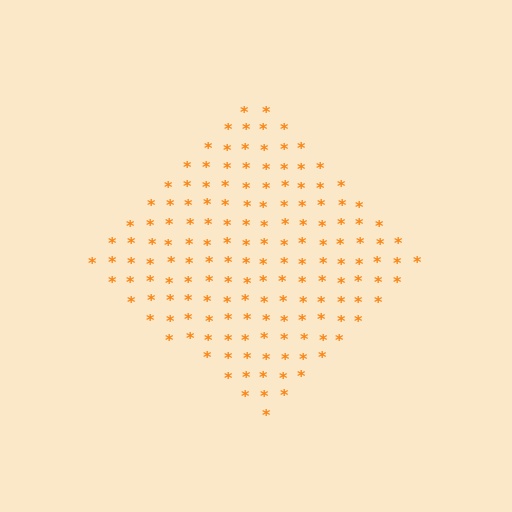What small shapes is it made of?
It is made of small asterisks.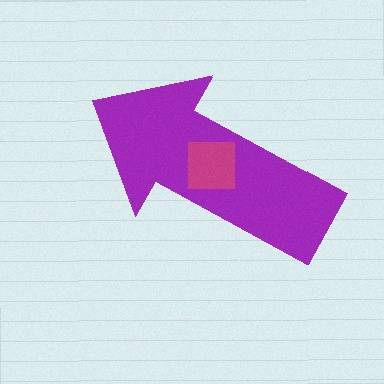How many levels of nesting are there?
2.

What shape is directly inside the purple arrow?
The magenta square.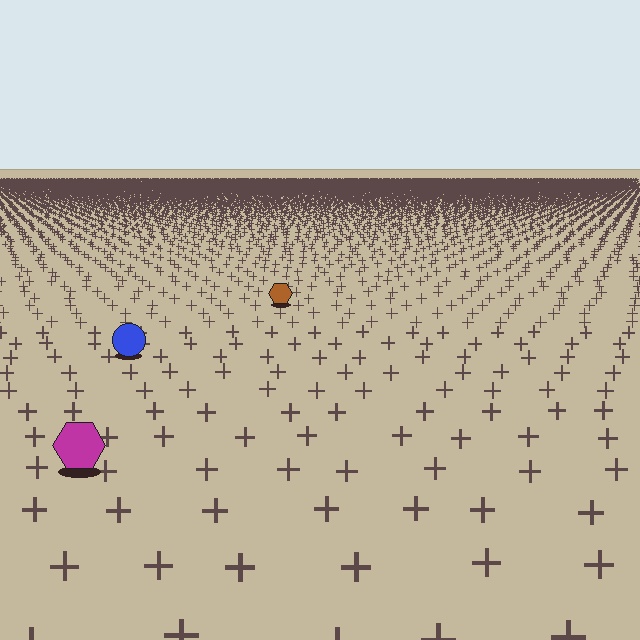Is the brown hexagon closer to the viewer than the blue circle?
No. The blue circle is closer — you can tell from the texture gradient: the ground texture is coarser near it.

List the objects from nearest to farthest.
From nearest to farthest: the magenta hexagon, the blue circle, the brown hexagon.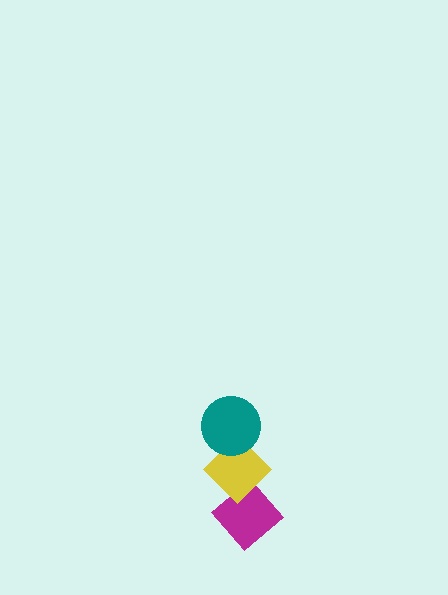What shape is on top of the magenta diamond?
The yellow diamond is on top of the magenta diamond.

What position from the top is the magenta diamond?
The magenta diamond is 3rd from the top.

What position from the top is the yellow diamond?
The yellow diamond is 2nd from the top.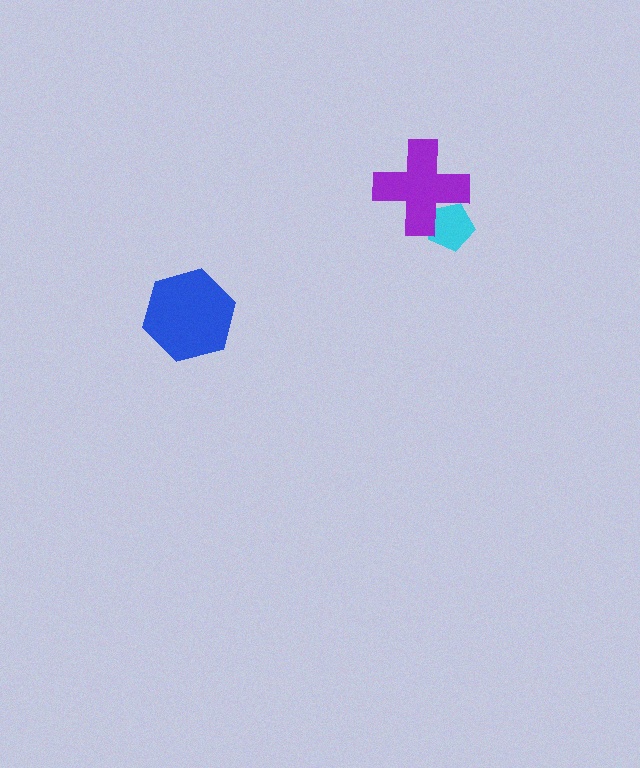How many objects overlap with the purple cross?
1 object overlaps with the purple cross.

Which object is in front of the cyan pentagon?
The purple cross is in front of the cyan pentagon.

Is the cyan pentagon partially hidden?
Yes, it is partially covered by another shape.